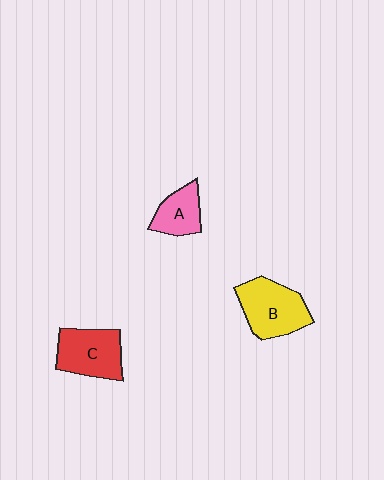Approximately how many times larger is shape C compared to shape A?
Approximately 1.5 times.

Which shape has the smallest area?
Shape A (pink).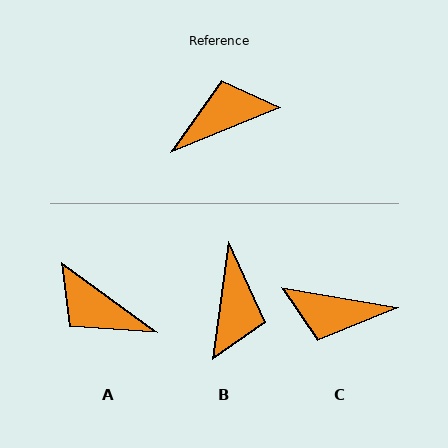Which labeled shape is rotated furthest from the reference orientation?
C, about 148 degrees away.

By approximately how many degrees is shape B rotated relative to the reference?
Approximately 120 degrees clockwise.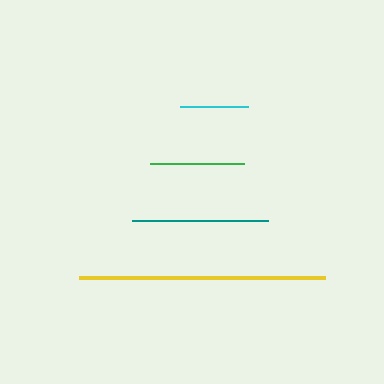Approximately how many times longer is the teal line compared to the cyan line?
The teal line is approximately 2.0 times the length of the cyan line.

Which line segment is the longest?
The yellow line is the longest at approximately 246 pixels.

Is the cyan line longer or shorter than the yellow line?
The yellow line is longer than the cyan line.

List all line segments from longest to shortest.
From longest to shortest: yellow, teal, green, cyan.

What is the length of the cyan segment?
The cyan segment is approximately 68 pixels long.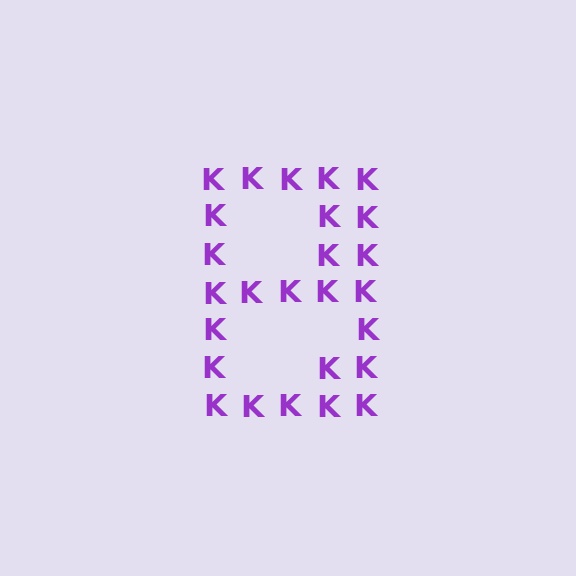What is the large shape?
The large shape is the letter B.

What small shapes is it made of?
It is made of small letter K's.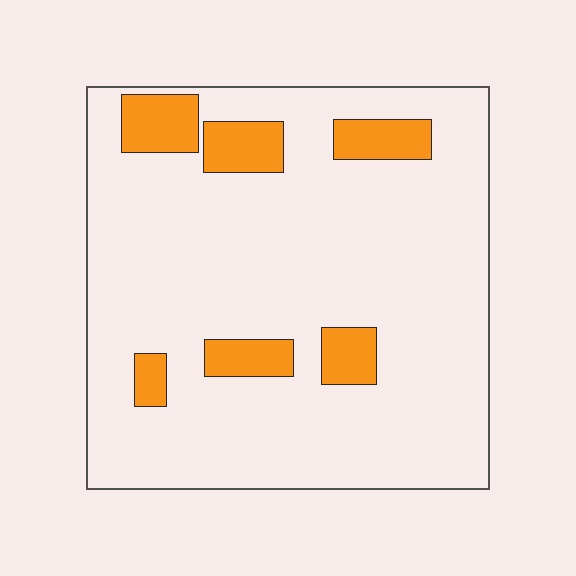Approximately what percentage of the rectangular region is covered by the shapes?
Approximately 15%.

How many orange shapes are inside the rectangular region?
6.